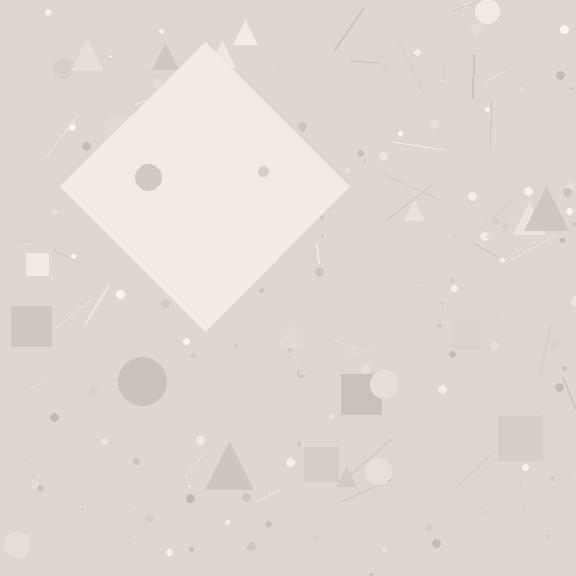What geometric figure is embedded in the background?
A diamond is embedded in the background.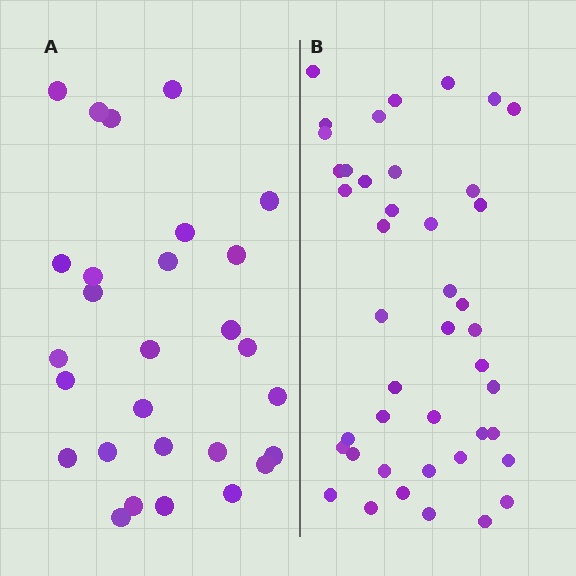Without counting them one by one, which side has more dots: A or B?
Region B (the right region) has more dots.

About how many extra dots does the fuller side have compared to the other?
Region B has approximately 15 more dots than region A.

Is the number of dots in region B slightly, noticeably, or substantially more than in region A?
Region B has substantially more. The ratio is roughly 1.5 to 1.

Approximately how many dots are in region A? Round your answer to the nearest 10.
About 30 dots. (The exact count is 28, which rounds to 30.)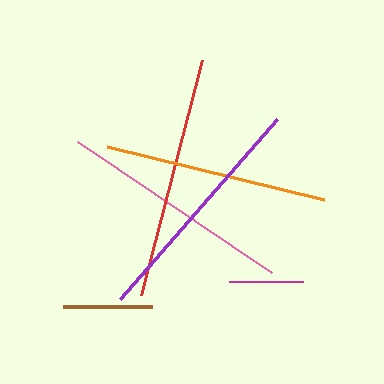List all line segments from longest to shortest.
From longest to shortest: red, purple, pink, orange, brown, magenta.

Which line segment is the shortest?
The magenta line is the shortest at approximately 75 pixels.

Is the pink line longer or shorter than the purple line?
The purple line is longer than the pink line.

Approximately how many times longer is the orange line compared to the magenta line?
The orange line is approximately 3.0 times the length of the magenta line.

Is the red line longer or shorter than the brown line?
The red line is longer than the brown line.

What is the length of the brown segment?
The brown segment is approximately 88 pixels long.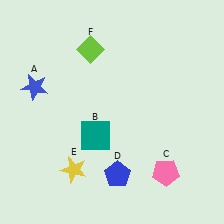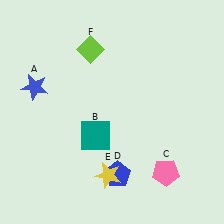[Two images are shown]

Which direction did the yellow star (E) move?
The yellow star (E) moved right.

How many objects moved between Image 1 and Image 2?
1 object moved between the two images.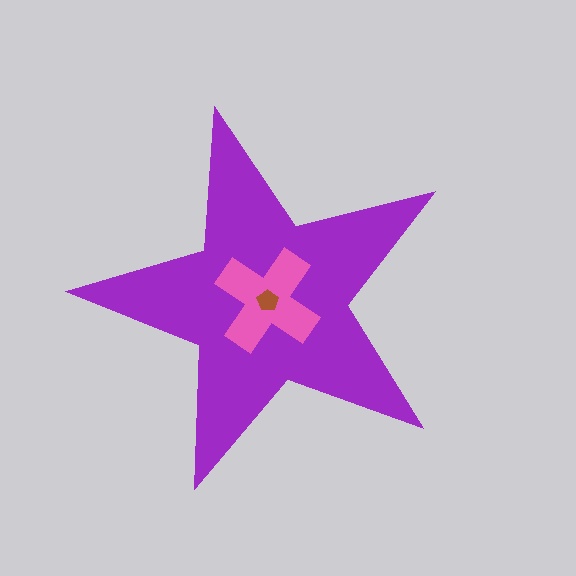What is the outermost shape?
The purple star.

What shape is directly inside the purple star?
The pink cross.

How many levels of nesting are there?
3.